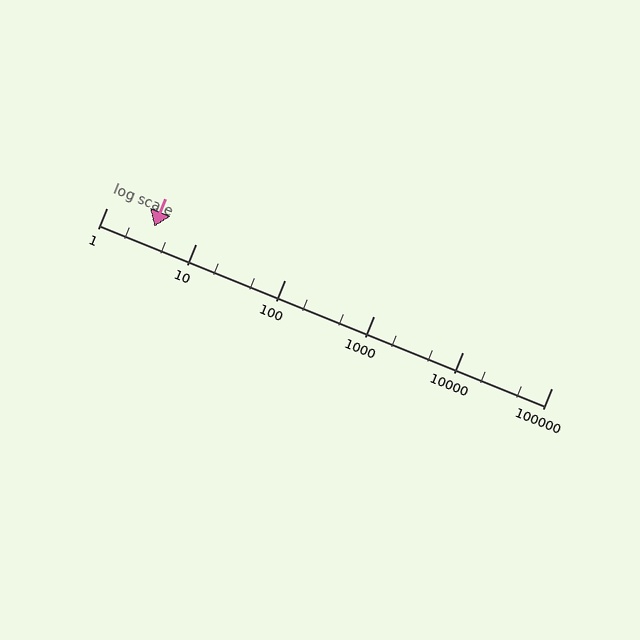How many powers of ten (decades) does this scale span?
The scale spans 5 decades, from 1 to 100000.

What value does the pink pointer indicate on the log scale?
The pointer indicates approximately 3.4.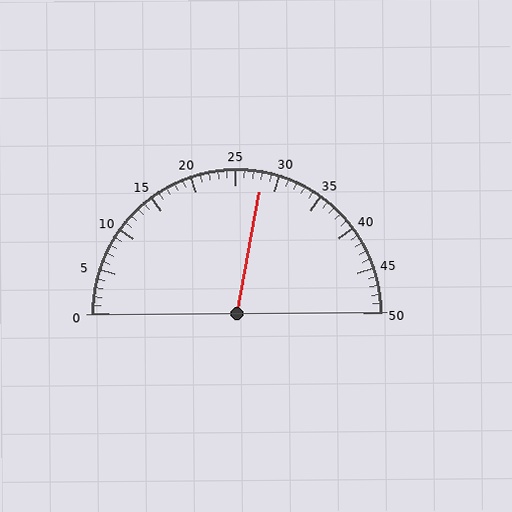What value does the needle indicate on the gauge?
The needle indicates approximately 28.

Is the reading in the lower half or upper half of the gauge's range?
The reading is in the upper half of the range (0 to 50).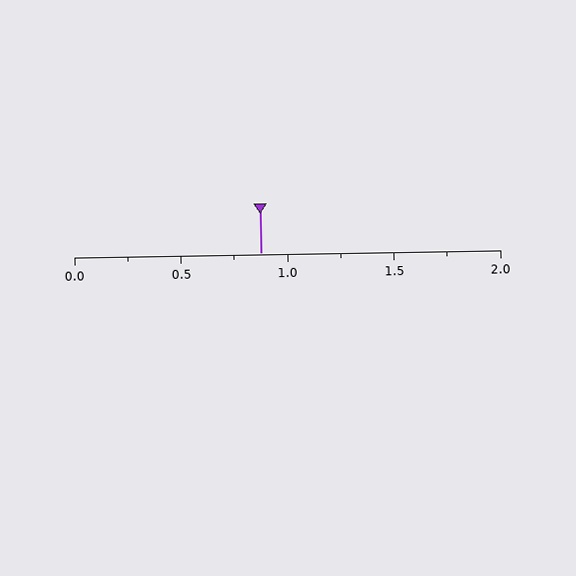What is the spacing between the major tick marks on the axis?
The major ticks are spaced 0.5 apart.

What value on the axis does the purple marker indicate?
The marker indicates approximately 0.88.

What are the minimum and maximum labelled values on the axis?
The axis runs from 0.0 to 2.0.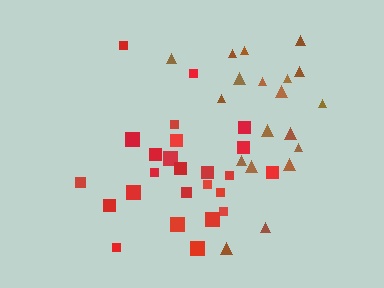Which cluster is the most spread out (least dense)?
Brown.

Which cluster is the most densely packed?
Red.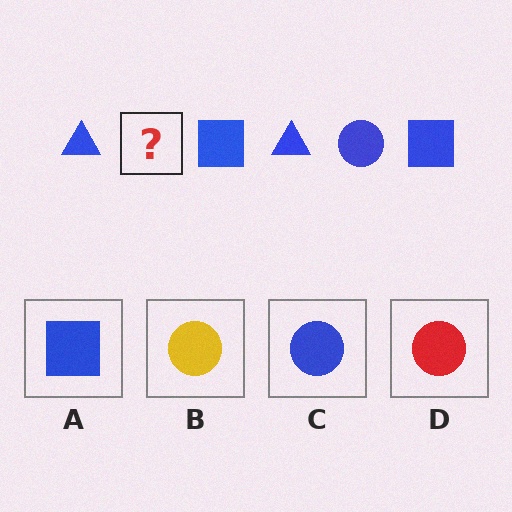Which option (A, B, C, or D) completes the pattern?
C.